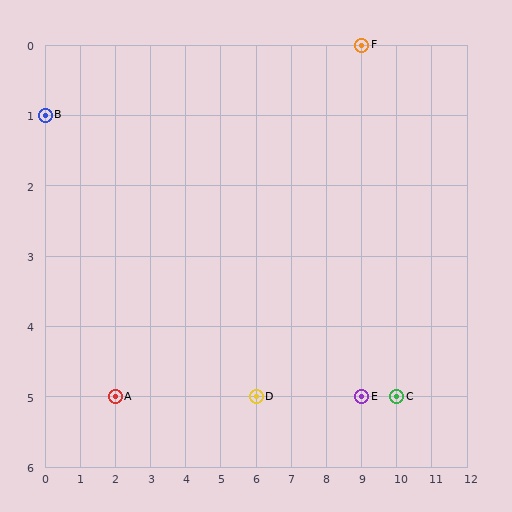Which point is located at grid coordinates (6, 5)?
Point D is at (6, 5).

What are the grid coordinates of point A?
Point A is at grid coordinates (2, 5).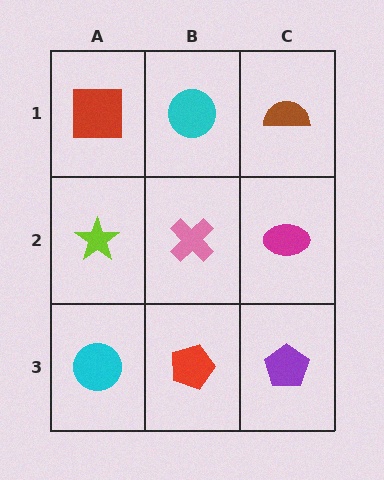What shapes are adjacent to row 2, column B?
A cyan circle (row 1, column B), a red pentagon (row 3, column B), a lime star (row 2, column A), a magenta ellipse (row 2, column C).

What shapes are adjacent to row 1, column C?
A magenta ellipse (row 2, column C), a cyan circle (row 1, column B).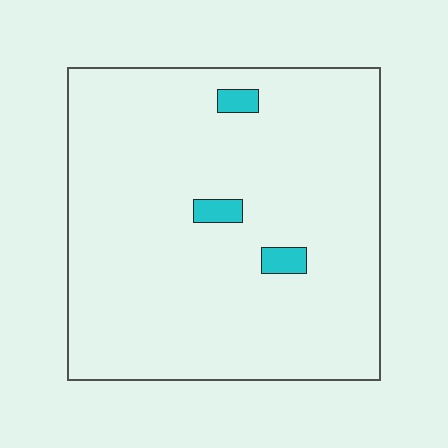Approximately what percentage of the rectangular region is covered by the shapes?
Approximately 5%.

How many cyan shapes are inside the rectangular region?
3.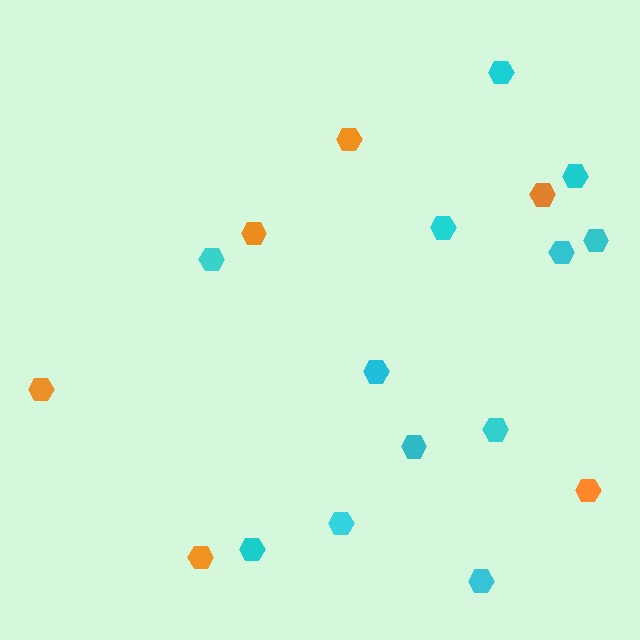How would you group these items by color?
There are 2 groups: one group of cyan hexagons (12) and one group of orange hexagons (6).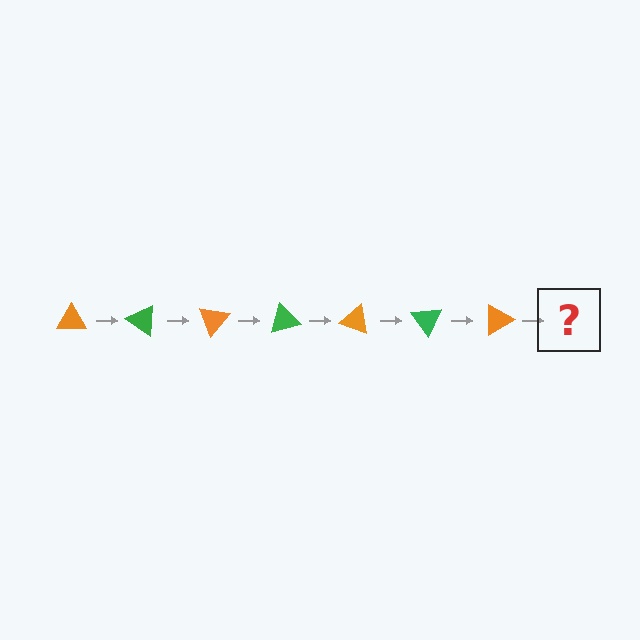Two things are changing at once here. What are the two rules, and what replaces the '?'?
The two rules are that it rotates 35 degrees each step and the color cycles through orange and green. The '?' should be a green triangle, rotated 245 degrees from the start.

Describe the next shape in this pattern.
It should be a green triangle, rotated 245 degrees from the start.